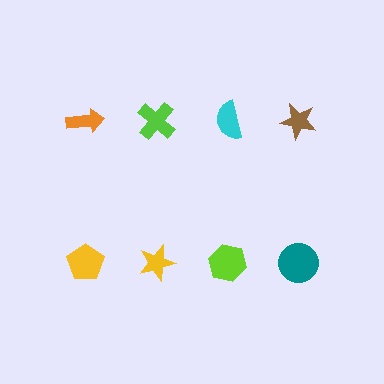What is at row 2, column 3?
A lime hexagon.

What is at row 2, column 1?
A yellow pentagon.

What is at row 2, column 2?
A yellow star.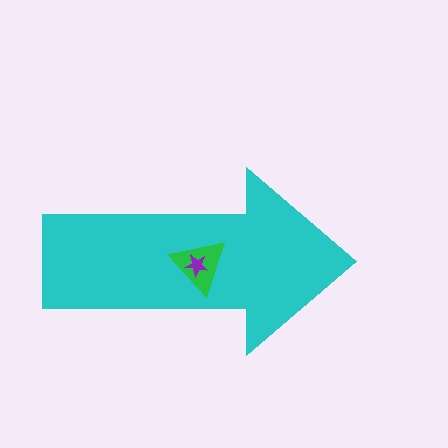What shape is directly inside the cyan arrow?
The green triangle.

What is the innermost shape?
The purple star.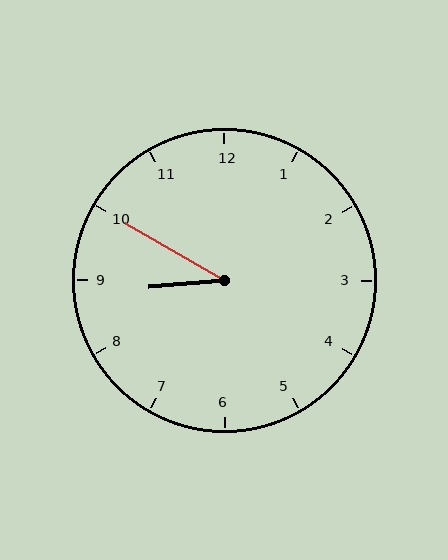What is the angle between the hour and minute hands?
Approximately 35 degrees.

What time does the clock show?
8:50.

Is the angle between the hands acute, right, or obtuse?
It is acute.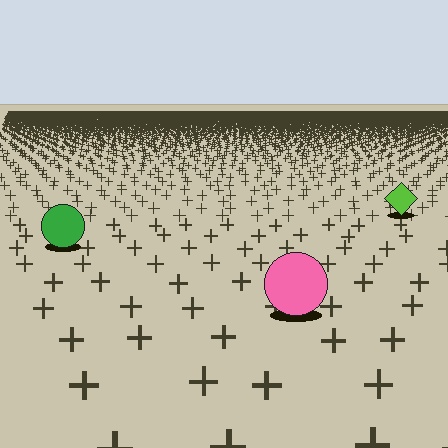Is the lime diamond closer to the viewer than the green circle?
No. The green circle is closer — you can tell from the texture gradient: the ground texture is coarser near it.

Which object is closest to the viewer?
The pink circle is closest. The texture marks near it are larger and more spread out.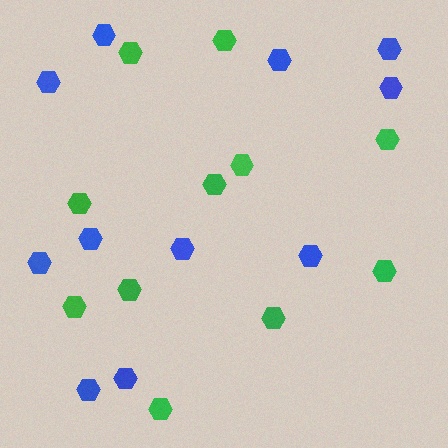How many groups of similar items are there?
There are 2 groups: one group of blue hexagons (11) and one group of green hexagons (11).